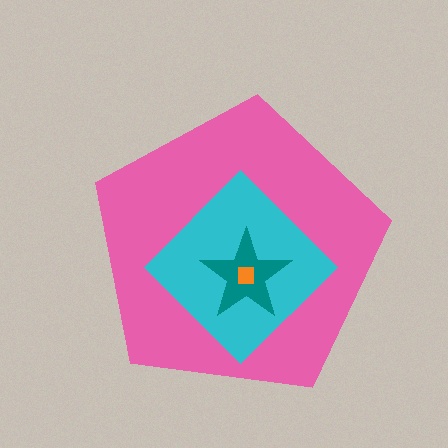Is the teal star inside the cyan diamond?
Yes.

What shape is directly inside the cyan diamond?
The teal star.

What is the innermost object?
The orange square.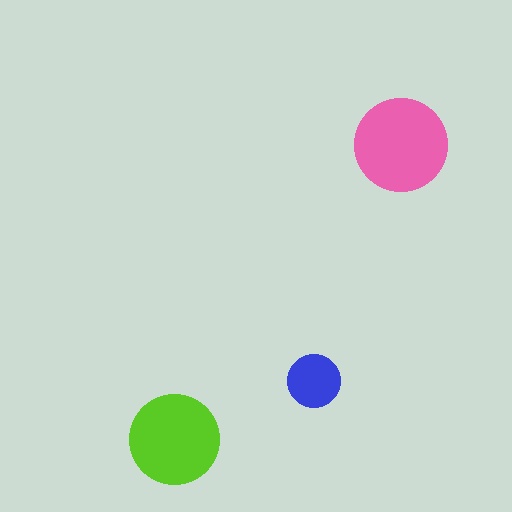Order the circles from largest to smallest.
the pink one, the lime one, the blue one.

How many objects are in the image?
There are 3 objects in the image.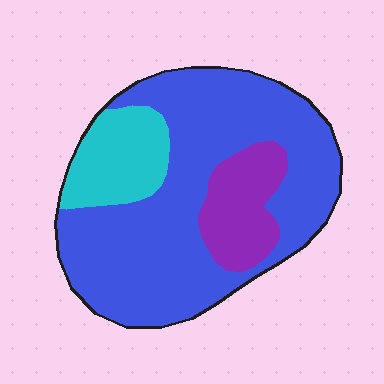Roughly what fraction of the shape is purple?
Purple takes up about one sixth (1/6) of the shape.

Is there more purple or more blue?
Blue.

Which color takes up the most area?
Blue, at roughly 70%.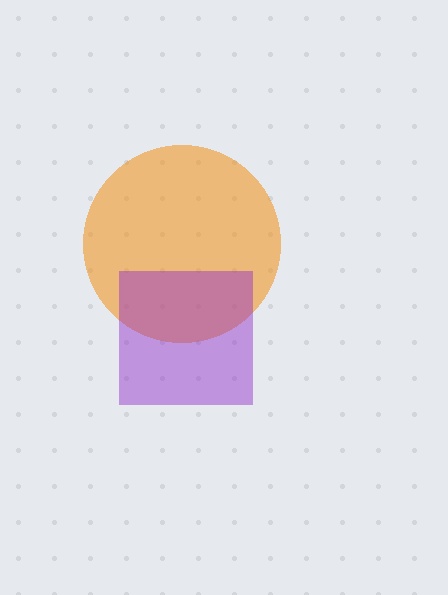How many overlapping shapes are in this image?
There are 2 overlapping shapes in the image.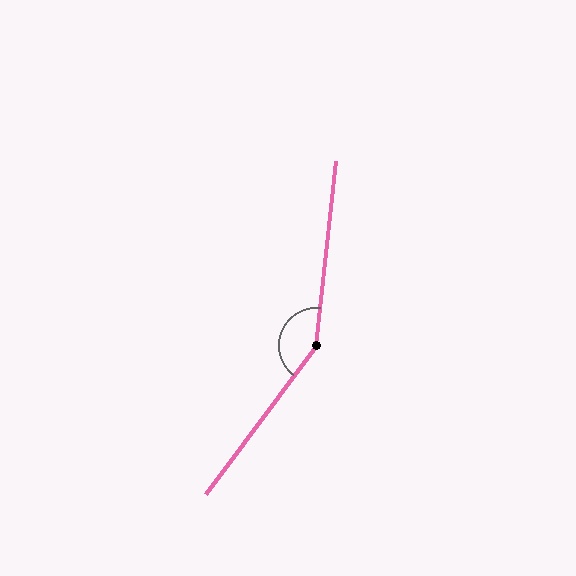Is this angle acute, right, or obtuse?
It is obtuse.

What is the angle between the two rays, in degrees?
Approximately 150 degrees.